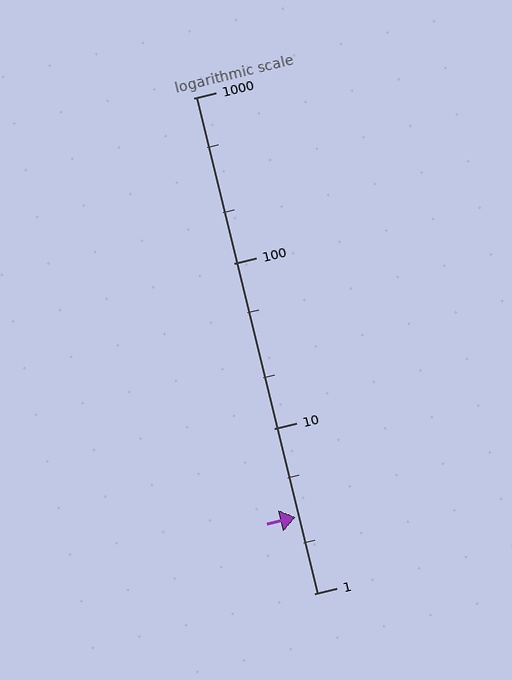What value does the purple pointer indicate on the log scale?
The pointer indicates approximately 2.9.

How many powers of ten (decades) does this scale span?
The scale spans 3 decades, from 1 to 1000.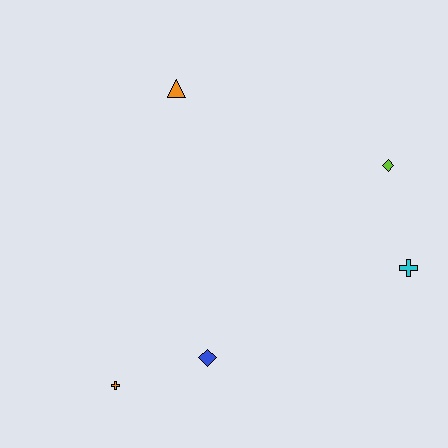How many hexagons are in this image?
There are no hexagons.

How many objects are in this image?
There are 5 objects.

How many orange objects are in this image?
There are 2 orange objects.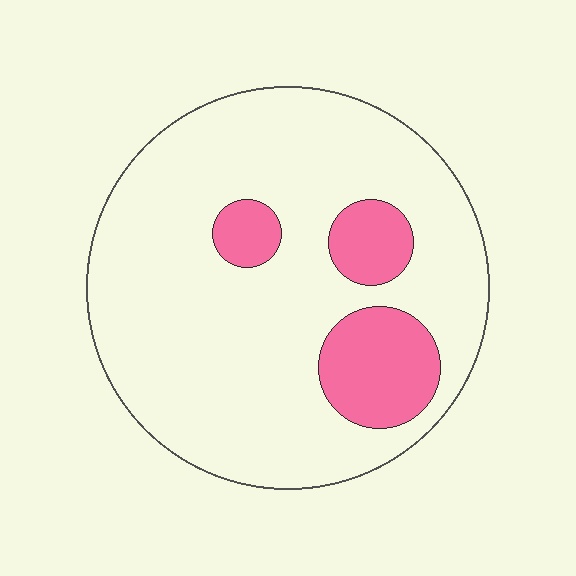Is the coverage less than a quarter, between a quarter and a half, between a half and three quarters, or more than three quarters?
Less than a quarter.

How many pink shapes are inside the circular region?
3.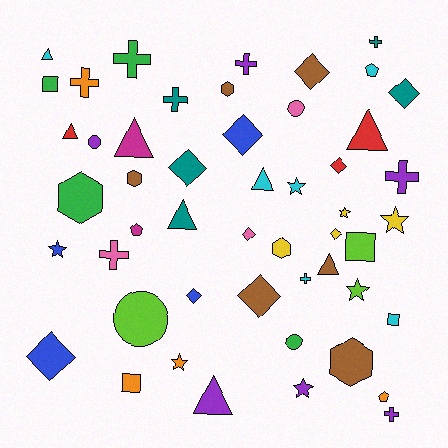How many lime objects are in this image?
There are 3 lime objects.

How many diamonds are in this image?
There are 10 diamonds.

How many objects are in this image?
There are 50 objects.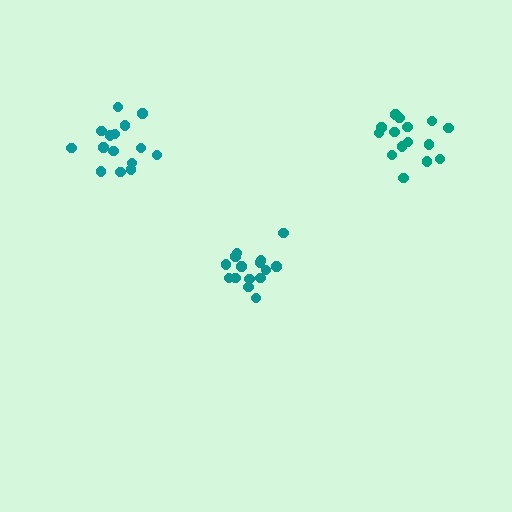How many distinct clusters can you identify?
There are 3 distinct clusters.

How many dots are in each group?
Group 1: 16 dots, Group 2: 16 dots, Group 3: 15 dots (47 total).